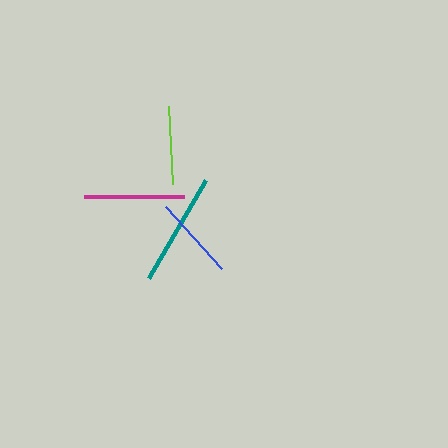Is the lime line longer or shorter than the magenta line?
The magenta line is longer than the lime line.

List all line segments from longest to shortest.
From longest to shortest: teal, magenta, blue, lime.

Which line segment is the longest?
The teal line is the longest at approximately 114 pixels.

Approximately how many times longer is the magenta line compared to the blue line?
The magenta line is approximately 1.2 times the length of the blue line.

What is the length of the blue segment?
The blue segment is approximately 84 pixels long.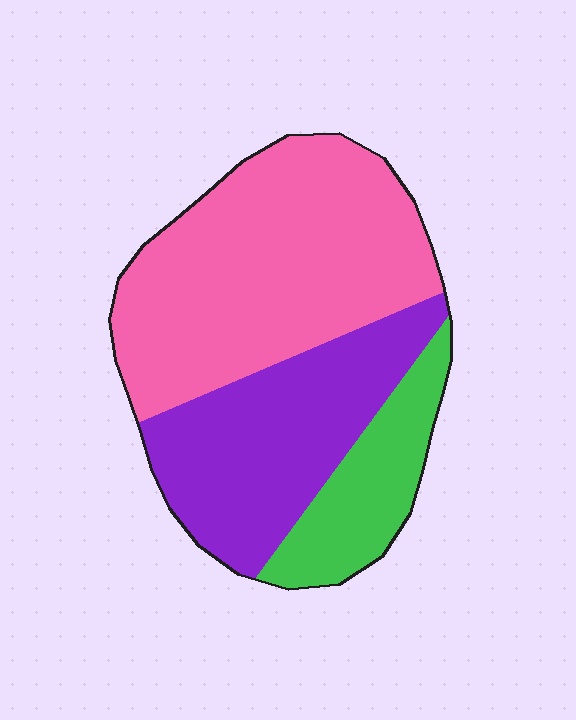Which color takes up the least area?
Green, at roughly 15%.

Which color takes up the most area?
Pink, at roughly 50%.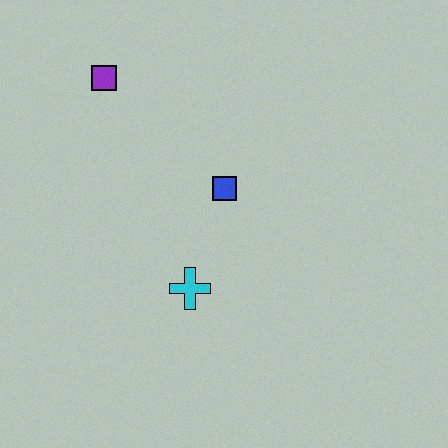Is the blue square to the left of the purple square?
No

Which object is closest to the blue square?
The cyan cross is closest to the blue square.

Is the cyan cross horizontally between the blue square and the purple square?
Yes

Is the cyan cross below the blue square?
Yes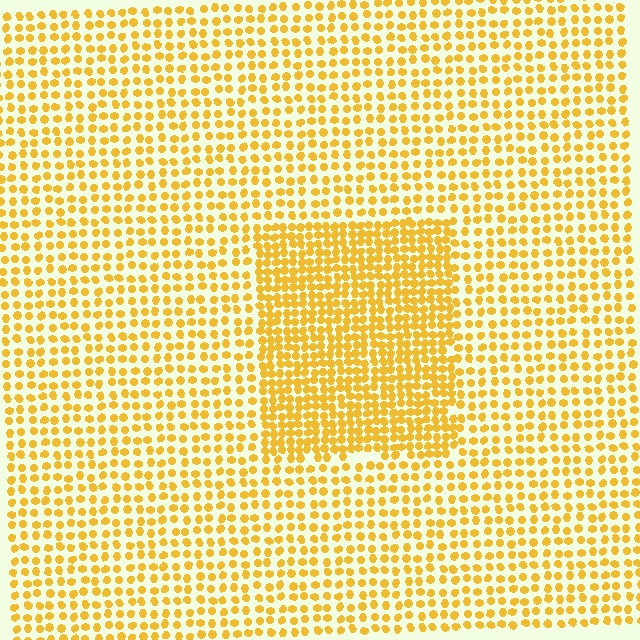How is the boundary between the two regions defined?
The boundary is defined by a change in element density (approximately 1.8x ratio). All elements are the same color, size, and shape.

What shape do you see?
I see a rectangle.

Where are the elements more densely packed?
The elements are more densely packed inside the rectangle boundary.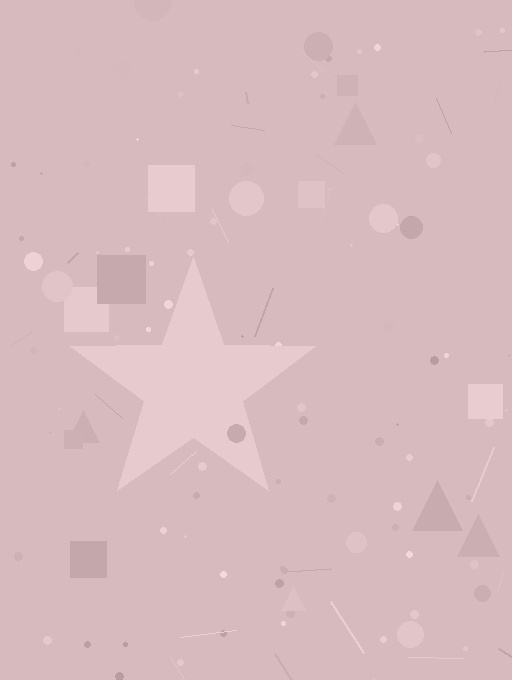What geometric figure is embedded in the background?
A star is embedded in the background.